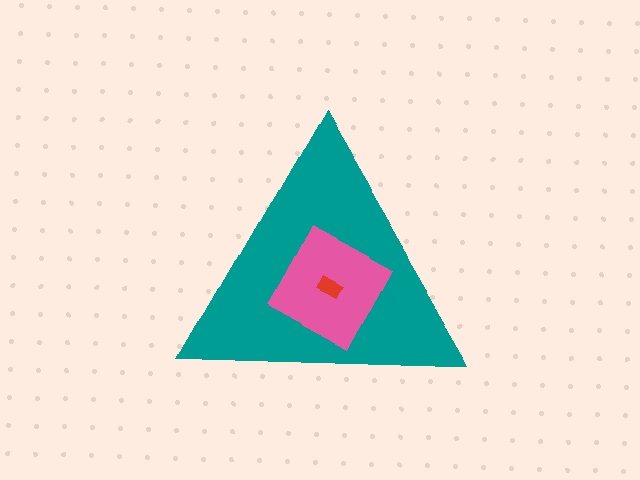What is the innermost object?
The red rectangle.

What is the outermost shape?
The teal triangle.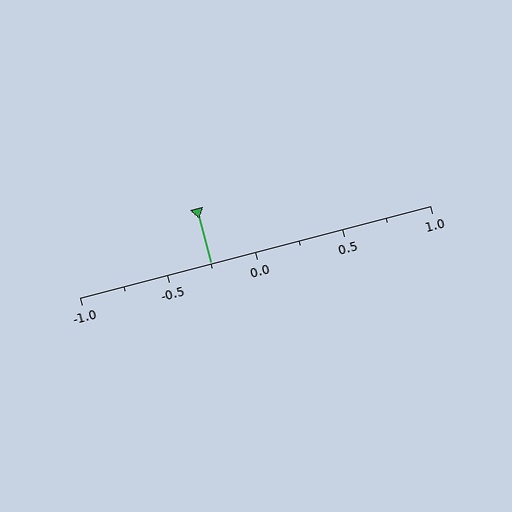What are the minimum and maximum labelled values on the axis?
The axis runs from -1.0 to 1.0.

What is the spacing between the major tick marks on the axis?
The major ticks are spaced 0.5 apart.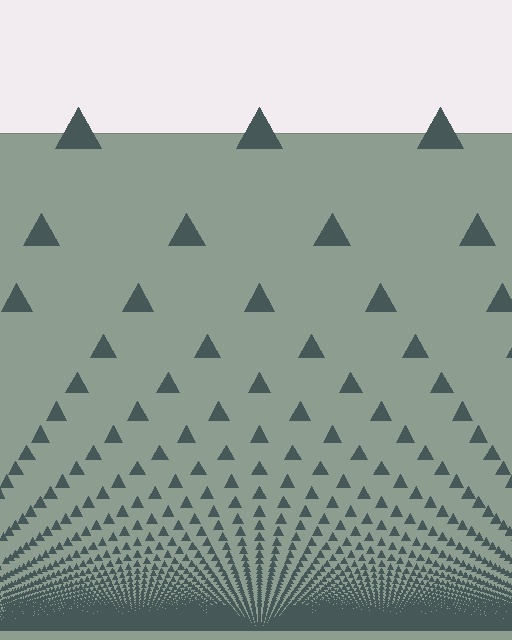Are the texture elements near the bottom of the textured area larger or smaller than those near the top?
Smaller. The gradient is inverted — elements near the bottom are smaller and denser.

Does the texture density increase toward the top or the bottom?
Density increases toward the bottom.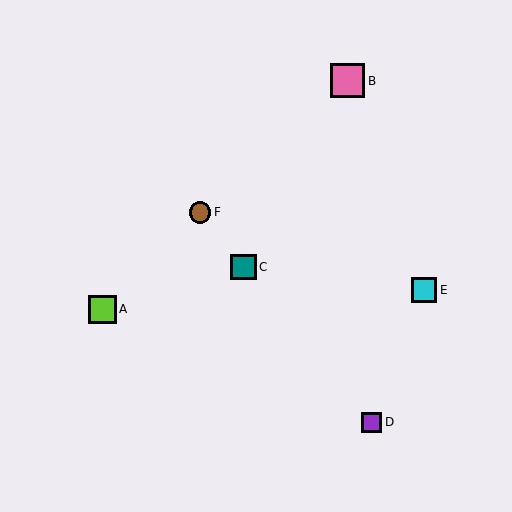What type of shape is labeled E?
Shape E is a cyan square.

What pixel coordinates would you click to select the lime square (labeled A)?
Click at (102, 309) to select the lime square A.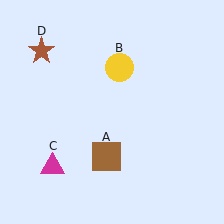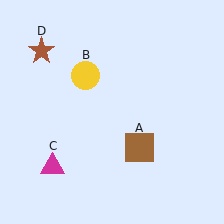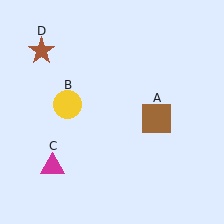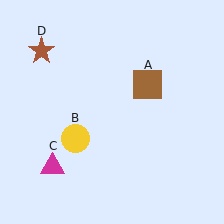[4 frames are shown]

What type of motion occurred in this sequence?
The brown square (object A), yellow circle (object B) rotated counterclockwise around the center of the scene.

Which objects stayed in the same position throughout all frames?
Magenta triangle (object C) and brown star (object D) remained stationary.